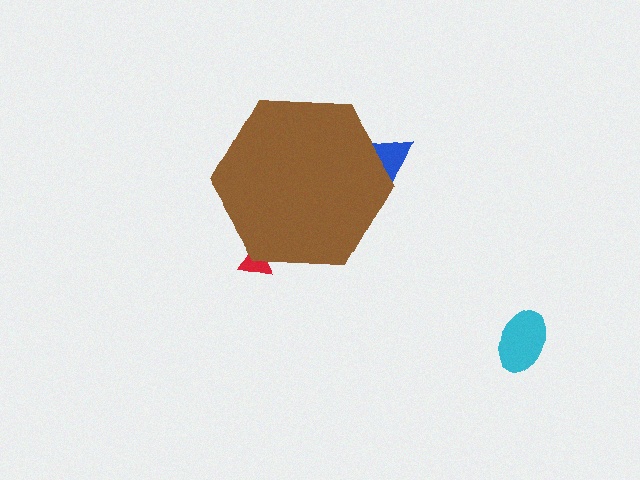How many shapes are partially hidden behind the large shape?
2 shapes are partially hidden.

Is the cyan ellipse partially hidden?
No, the cyan ellipse is fully visible.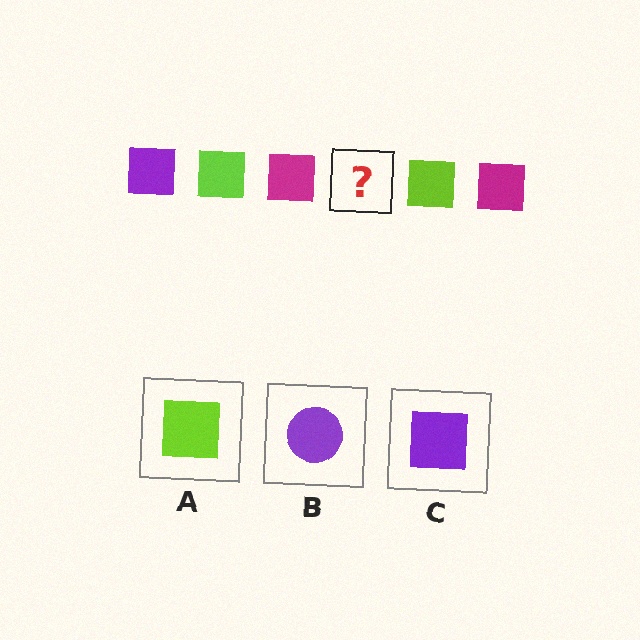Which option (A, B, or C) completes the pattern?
C.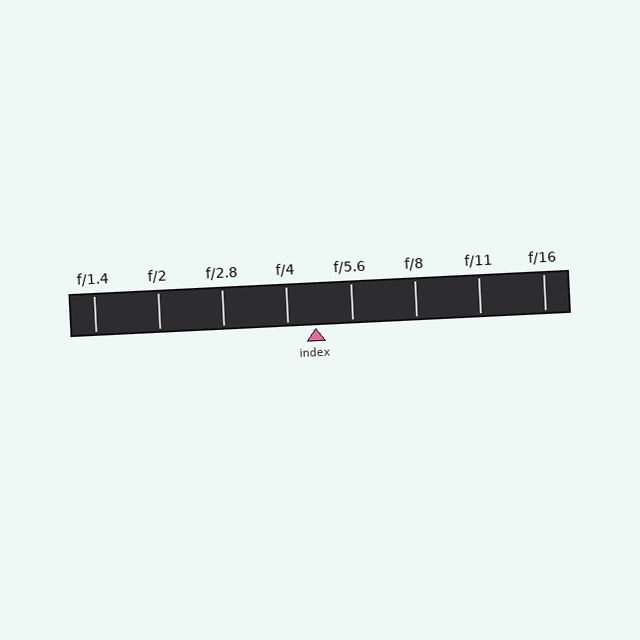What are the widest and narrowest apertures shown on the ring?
The widest aperture shown is f/1.4 and the narrowest is f/16.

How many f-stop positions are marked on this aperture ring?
There are 8 f-stop positions marked.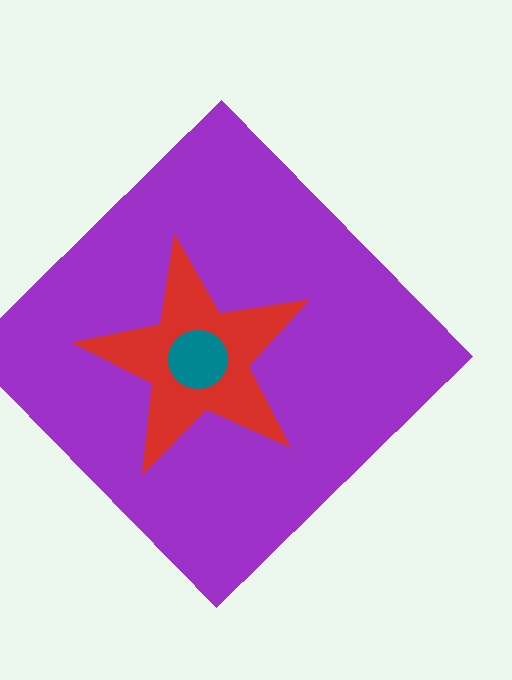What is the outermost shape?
The purple diamond.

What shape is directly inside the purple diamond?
The red star.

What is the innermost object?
The teal circle.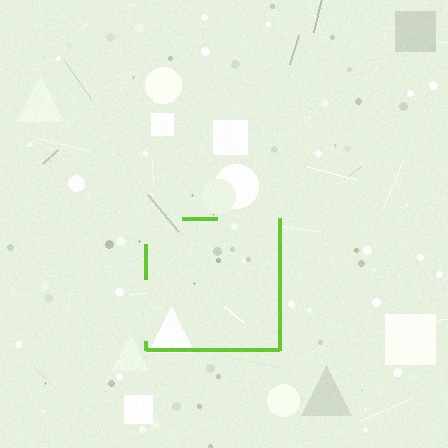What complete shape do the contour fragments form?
The contour fragments form a square.